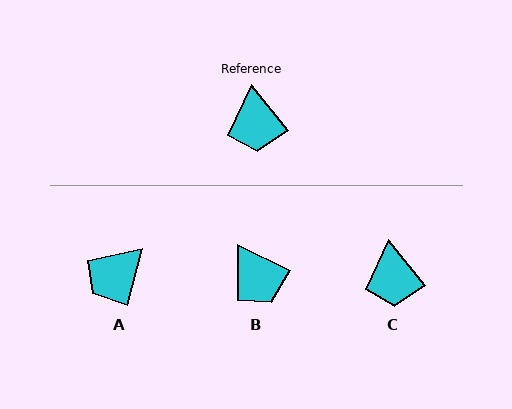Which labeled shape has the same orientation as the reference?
C.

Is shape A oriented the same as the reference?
No, it is off by about 53 degrees.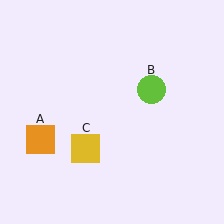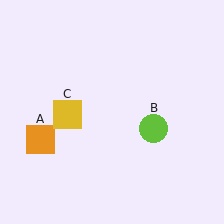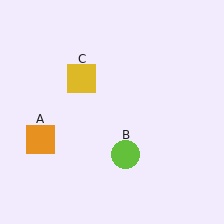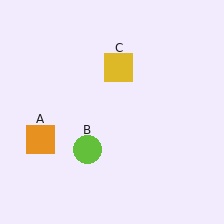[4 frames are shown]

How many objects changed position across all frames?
2 objects changed position: lime circle (object B), yellow square (object C).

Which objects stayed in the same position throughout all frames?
Orange square (object A) remained stationary.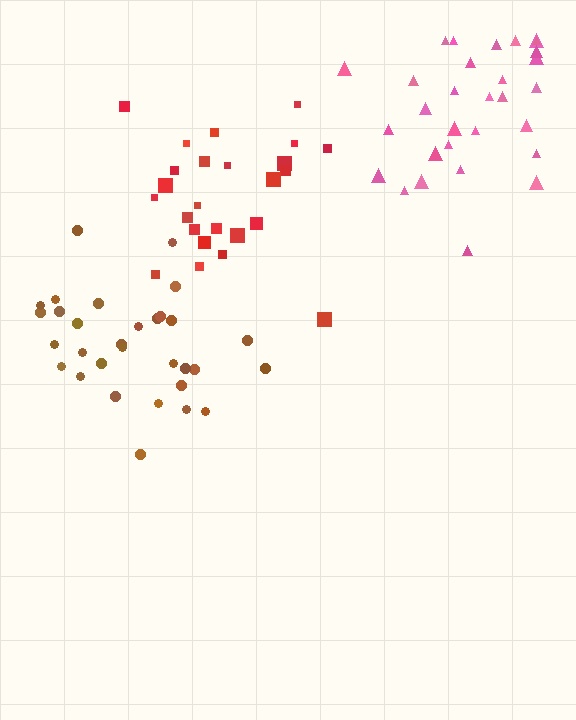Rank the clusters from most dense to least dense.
brown, pink, red.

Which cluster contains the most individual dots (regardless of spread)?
Pink (31).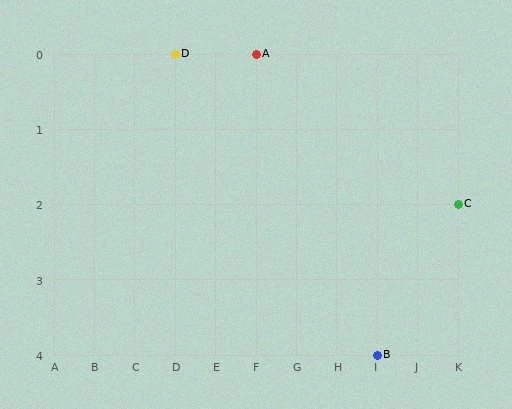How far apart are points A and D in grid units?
Points A and D are 2 columns apart.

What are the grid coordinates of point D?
Point D is at grid coordinates (D, 0).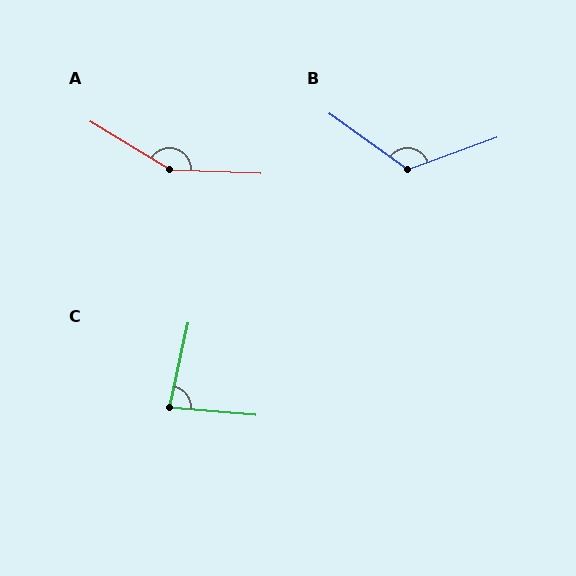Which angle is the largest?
A, at approximately 151 degrees.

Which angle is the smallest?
C, at approximately 83 degrees.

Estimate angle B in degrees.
Approximately 124 degrees.